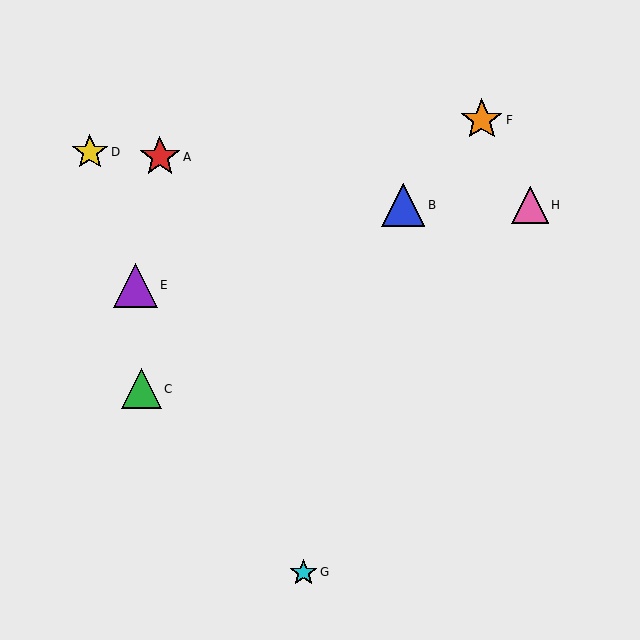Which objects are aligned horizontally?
Objects B, H are aligned horizontally.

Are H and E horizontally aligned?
No, H is at y≈205 and E is at y≈285.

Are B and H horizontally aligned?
Yes, both are at y≈205.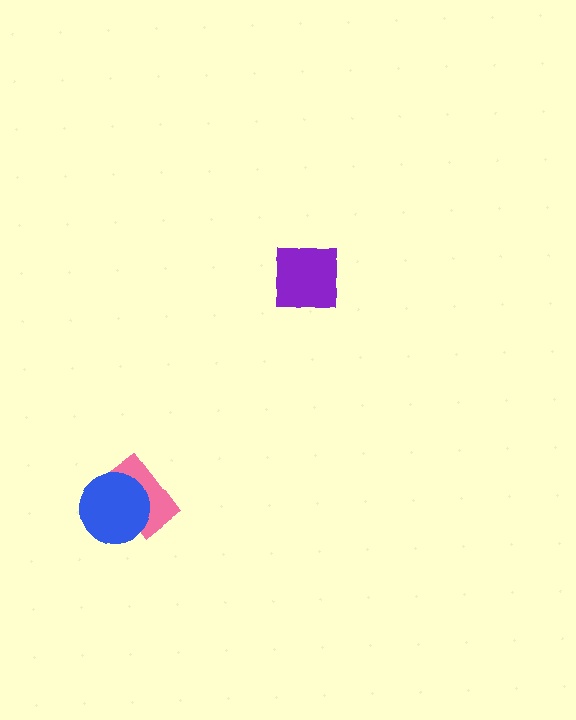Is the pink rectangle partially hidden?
Yes, it is partially covered by another shape.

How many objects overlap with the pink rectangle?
1 object overlaps with the pink rectangle.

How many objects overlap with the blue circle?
1 object overlaps with the blue circle.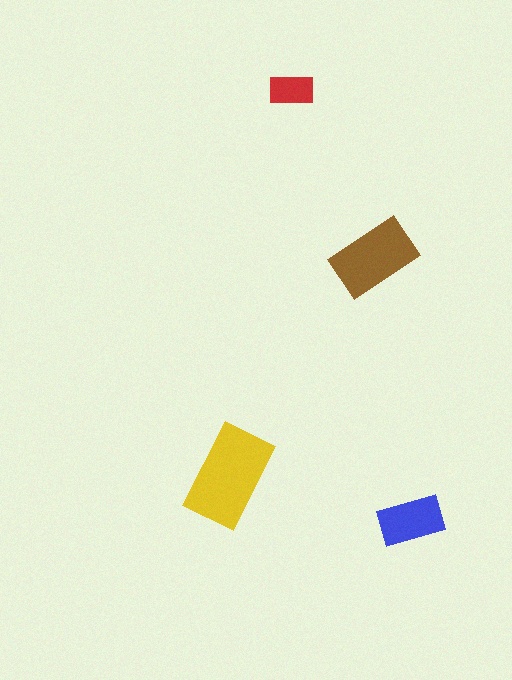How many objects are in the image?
There are 4 objects in the image.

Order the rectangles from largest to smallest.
the yellow one, the brown one, the blue one, the red one.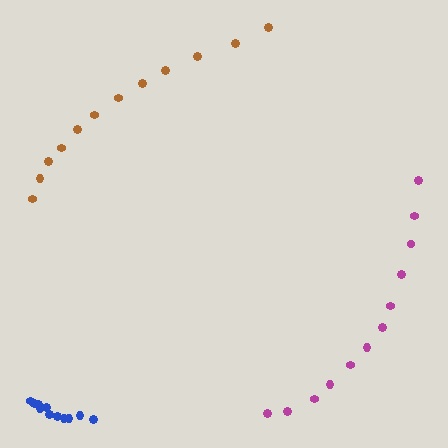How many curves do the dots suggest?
There are 3 distinct paths.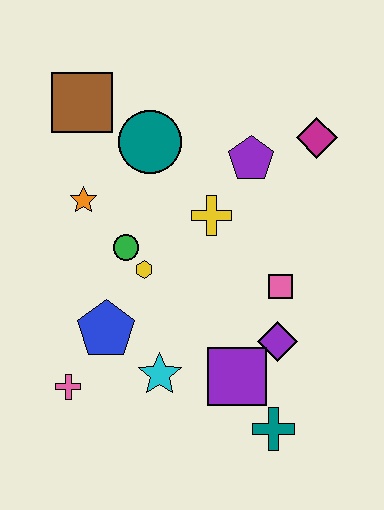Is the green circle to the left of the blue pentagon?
No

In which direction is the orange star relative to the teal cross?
The orange star is above the teal cross.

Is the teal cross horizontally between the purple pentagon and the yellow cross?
No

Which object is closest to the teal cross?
The purple square is closest to the teal cross.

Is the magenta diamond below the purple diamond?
No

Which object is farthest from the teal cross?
The brown square is farthest from the teal cross.